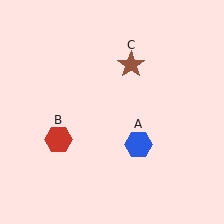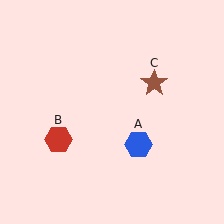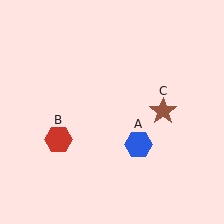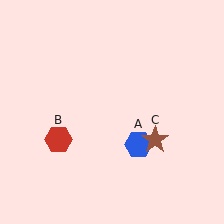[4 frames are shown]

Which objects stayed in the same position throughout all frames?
Blue hexagon (object A) and red hexagon (object B) remained stationary.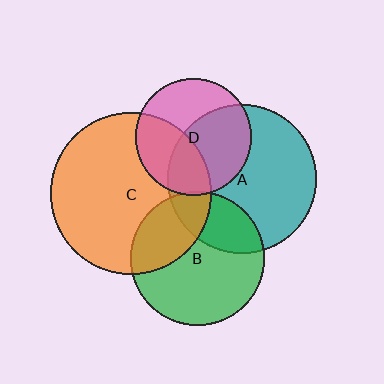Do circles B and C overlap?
Yes.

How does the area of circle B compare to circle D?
Approximately 1.3 times.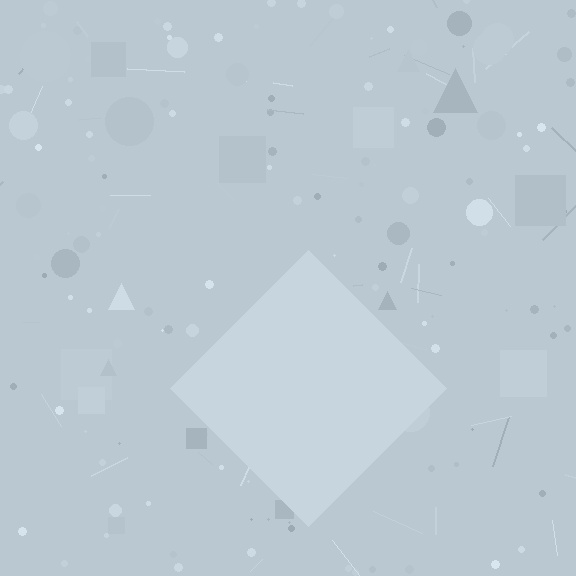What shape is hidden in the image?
A diamond is hidden in the image.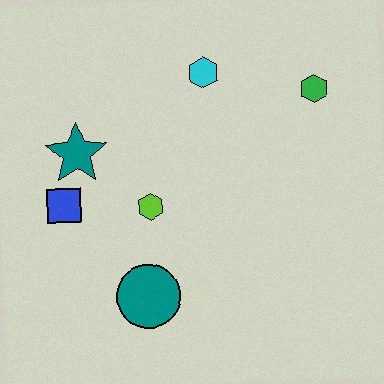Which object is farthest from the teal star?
The green hexagon is farthest from the teal star.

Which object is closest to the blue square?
The teal star is closest to the blue square.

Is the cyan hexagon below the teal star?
No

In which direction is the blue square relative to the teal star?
The blue square is below the teal star.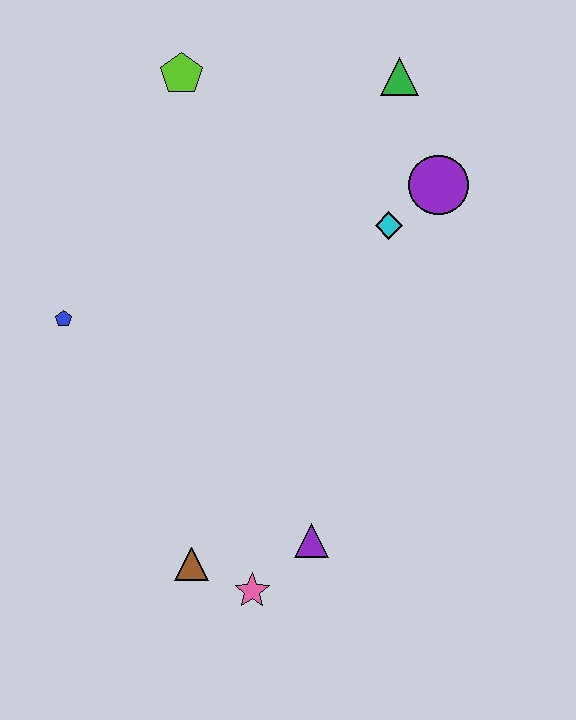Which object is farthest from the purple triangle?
The lime pentagon is farthest from the purple triangle.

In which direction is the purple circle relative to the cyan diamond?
The purple circle is to the right of the cyan diamond.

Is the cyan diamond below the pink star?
No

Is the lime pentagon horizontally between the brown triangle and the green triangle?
No